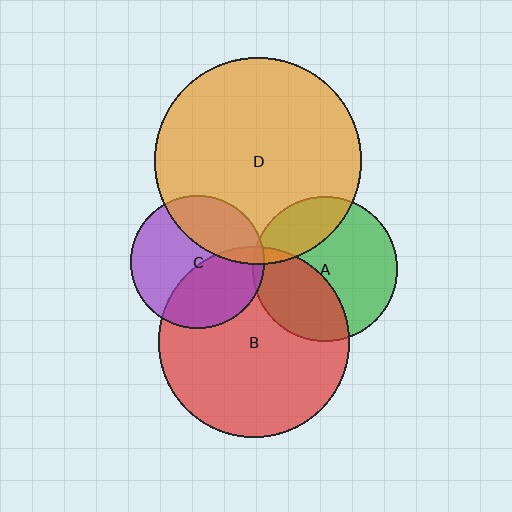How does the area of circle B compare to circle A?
Approximately 1.7 times.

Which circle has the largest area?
Circle D (orange).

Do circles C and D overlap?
Yes.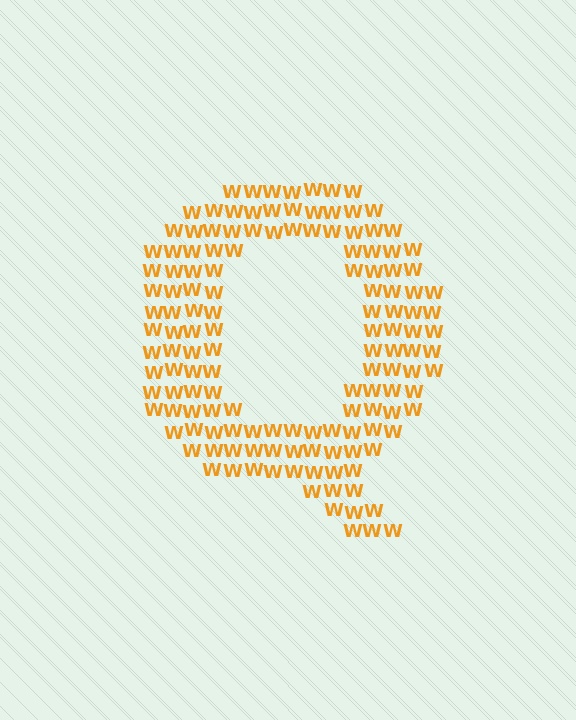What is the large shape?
The large shape is the letter Q.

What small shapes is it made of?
It is made of small letter W's.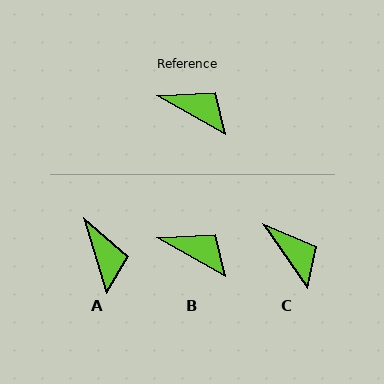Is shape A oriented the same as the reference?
No, it is off by about 44 degrees.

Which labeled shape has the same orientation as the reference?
B.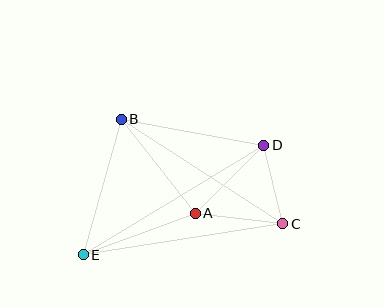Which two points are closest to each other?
Points C and D are closest to each other.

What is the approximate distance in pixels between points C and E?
The distance between C and E is approximately 202 pixels.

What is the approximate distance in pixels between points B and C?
The distance between B and C is approximately 193 pixels.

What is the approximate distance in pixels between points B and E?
The distance between B and E is approximately 140 pixels.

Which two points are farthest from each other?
Points D and E are farthest from each other.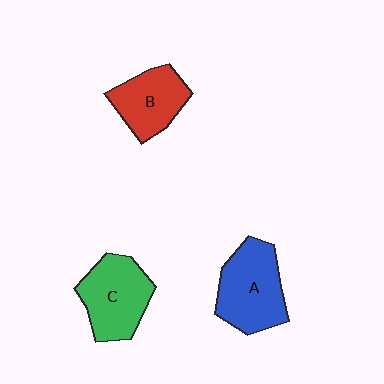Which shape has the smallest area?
Shape B (red).